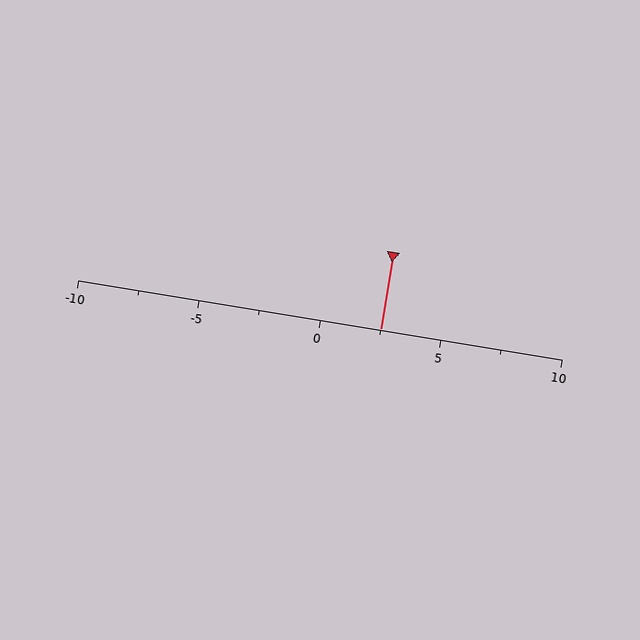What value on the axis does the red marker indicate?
The marker indicates approximately 2.5.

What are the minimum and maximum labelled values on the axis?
The axis runs from -10 to 10.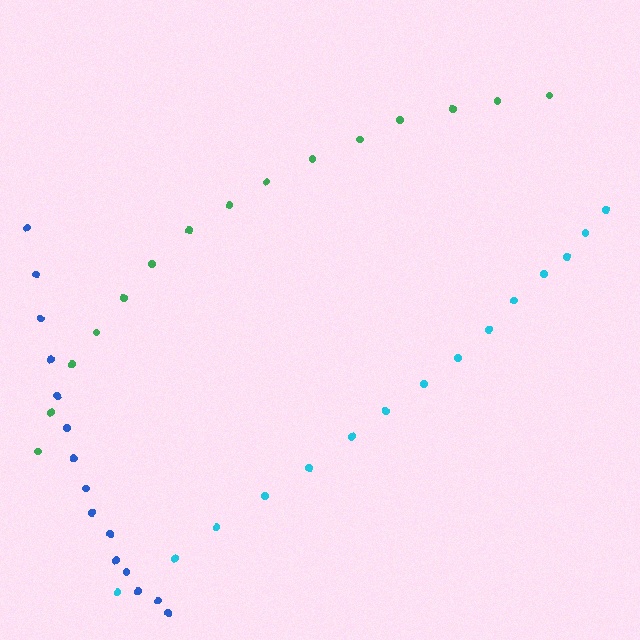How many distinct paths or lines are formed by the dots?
There are 3 distinct paths.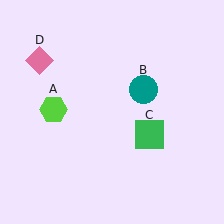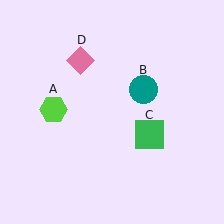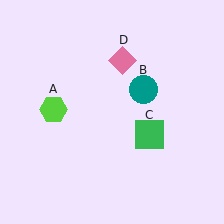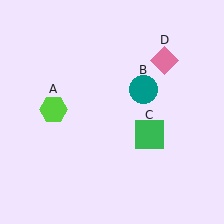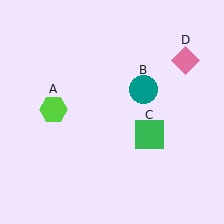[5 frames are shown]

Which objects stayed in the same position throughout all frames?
Lime hexagon (object A) and teal circle (object B) and green square (object C) remained stationary.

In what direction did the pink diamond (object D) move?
The pink diamond (object D) moved right.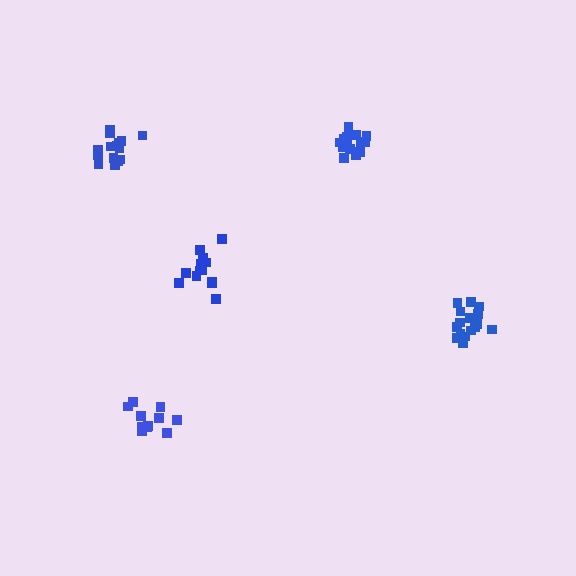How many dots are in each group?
Group 1: 15 dots, Group 2: 16 dots, Group 3: 13 dots, Group 4: 17 dots, Group 5: 11 dots (72 total).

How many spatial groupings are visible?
There are 5 spatial groupings.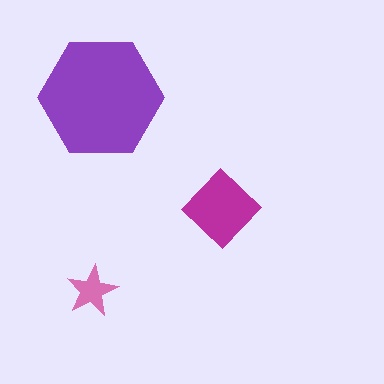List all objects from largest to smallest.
The purple hexagon, the magenta diamond, the pink star.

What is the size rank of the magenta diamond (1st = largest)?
2nd.